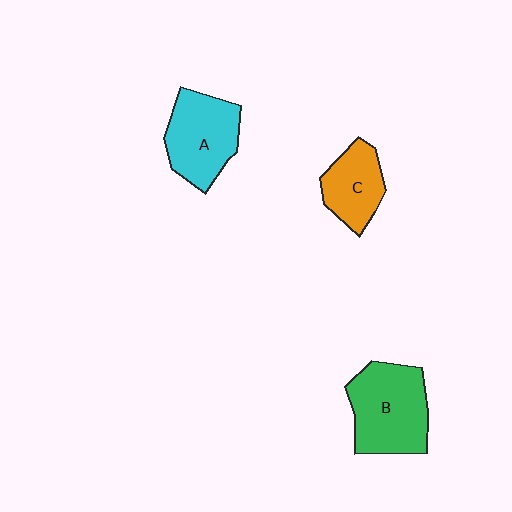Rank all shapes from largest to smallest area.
From largest to smallest: B (green), A (cyan), C (orange).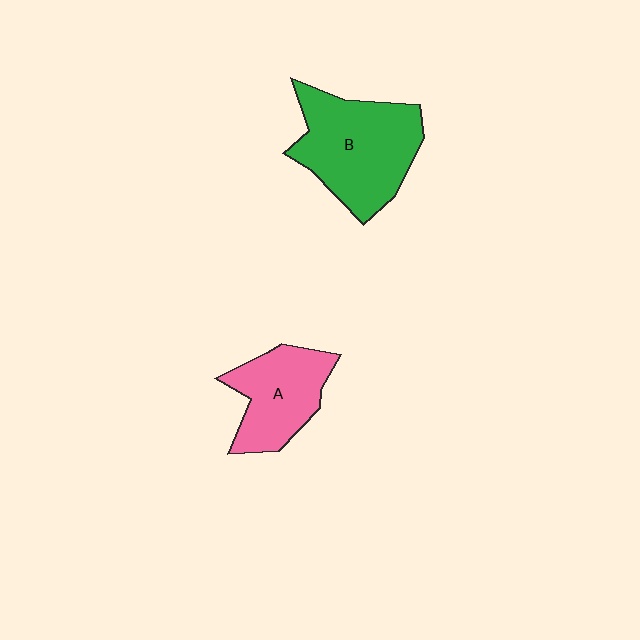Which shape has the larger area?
Shape B (green).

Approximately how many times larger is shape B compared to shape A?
Approximately 1.5 times.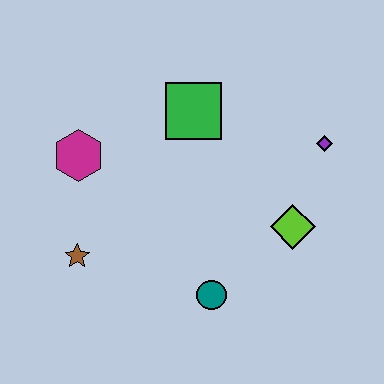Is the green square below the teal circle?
No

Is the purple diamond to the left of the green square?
No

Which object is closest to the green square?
The magenta hexagon is closest to the green square.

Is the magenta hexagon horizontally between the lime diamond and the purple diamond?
No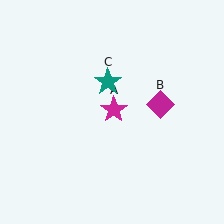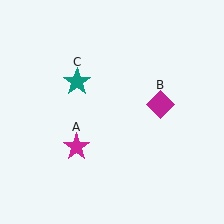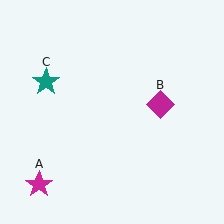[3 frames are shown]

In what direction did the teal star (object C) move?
The teal star (object C) moved left.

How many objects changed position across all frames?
2 objects changed position: magenta star (object A), teal star (object C).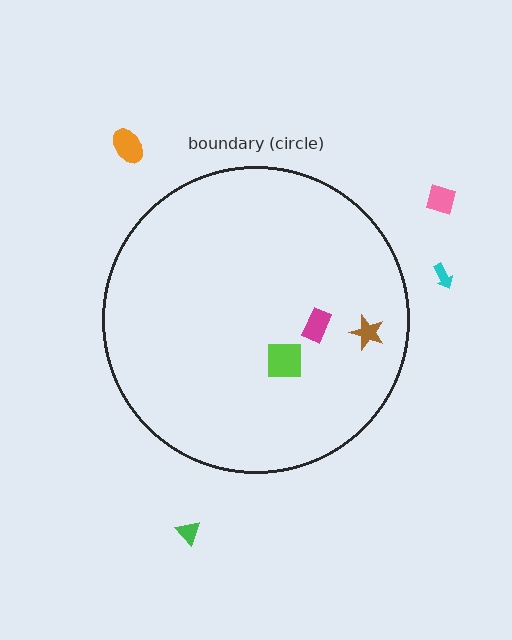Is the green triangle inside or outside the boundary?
Outside.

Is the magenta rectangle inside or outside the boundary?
Inside.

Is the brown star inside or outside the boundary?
Inside.